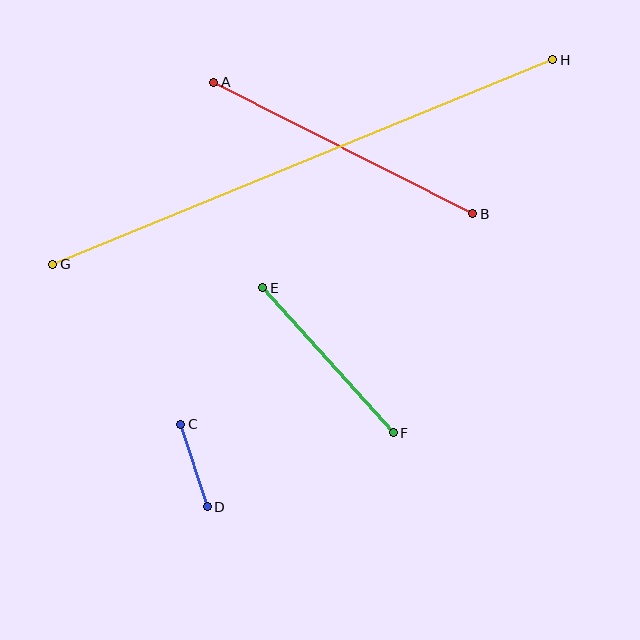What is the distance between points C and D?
The distance is approximately 87 pixels.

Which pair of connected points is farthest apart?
Points G and H are farthest apart.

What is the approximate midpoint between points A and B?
The midpoint is at approximately (343, 148) pixels.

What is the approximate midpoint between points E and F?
The midpoint is at approximately (328, 360) pixels.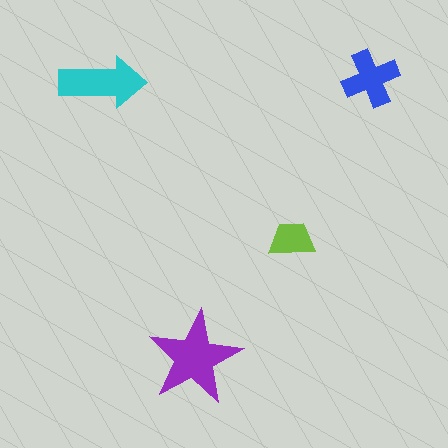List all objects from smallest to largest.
The lime trapezoid, the blue cross, the cyan arrow, the purple star.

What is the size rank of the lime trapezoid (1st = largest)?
4th.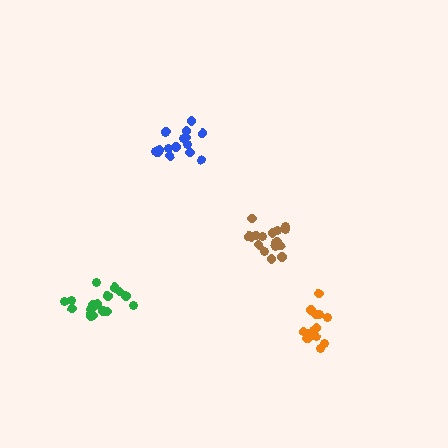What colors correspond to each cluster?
The clusters are colored: orange, brown, blue, green.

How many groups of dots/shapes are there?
There are 4 groups.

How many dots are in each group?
Group 1: 14 dots, Group 2: 17 dots, Group 3: 16 dots, Group 4: 18 dots (65 total).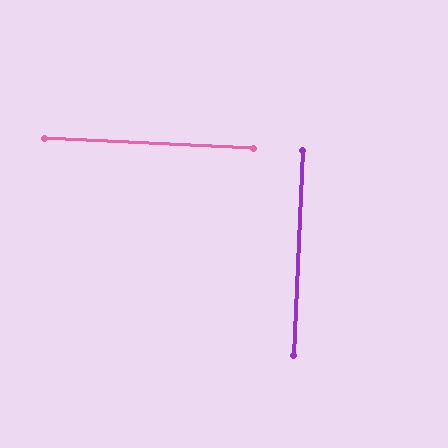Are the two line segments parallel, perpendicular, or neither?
Perpendicular — they meet at approximately 90°.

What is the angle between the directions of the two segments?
Approximately 90 degrees.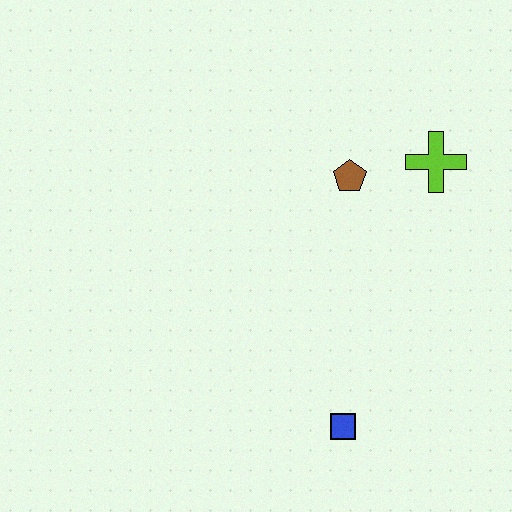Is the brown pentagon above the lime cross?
No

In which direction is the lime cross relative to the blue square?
The lime cross is above the blue square.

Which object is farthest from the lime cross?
The blue square is farthest from the lime cross.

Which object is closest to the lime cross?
The brown pentagon is closest to the lime cross.